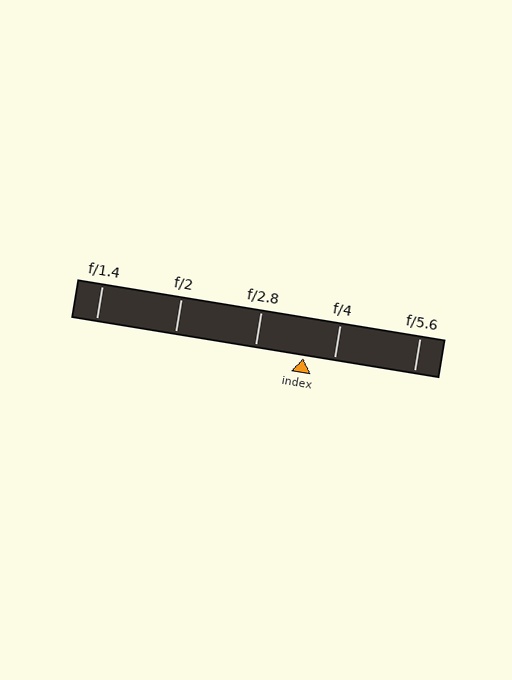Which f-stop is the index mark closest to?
The index mark is closest to f/4.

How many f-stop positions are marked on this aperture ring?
There are 5 f-stop positions marked.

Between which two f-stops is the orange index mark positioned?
The index mark is between f/2.8 and f/4.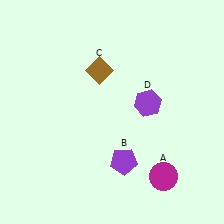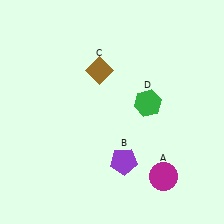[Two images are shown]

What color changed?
The hexagon (D) changed from purple in Image 1 to green in Image 2.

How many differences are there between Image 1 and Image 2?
There is 1 difference between the two images.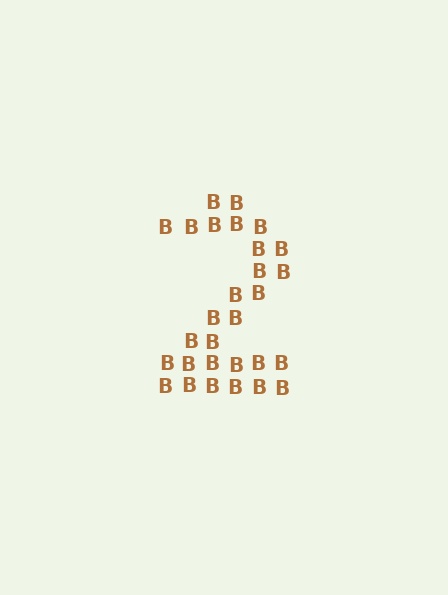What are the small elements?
The small elements are letter B's.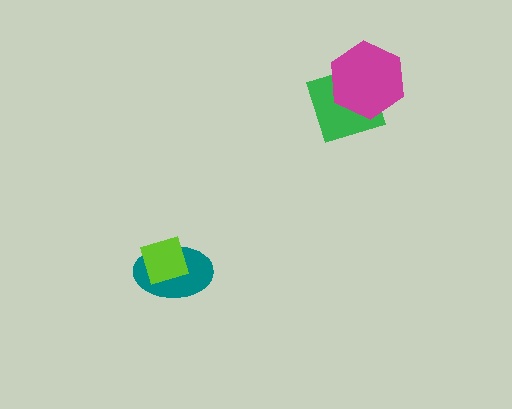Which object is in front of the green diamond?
The magenta hexagon is in front of the green diamond.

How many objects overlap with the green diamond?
1 object overlaps with the green diamond.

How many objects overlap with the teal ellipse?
1 object overlaps with the teal ellipse.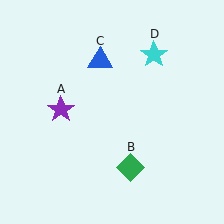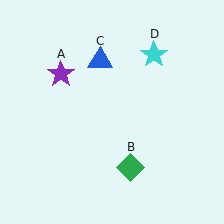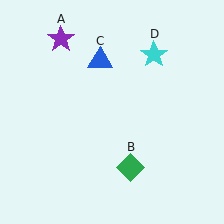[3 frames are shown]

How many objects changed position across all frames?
1 object changed position: purple star (object A).